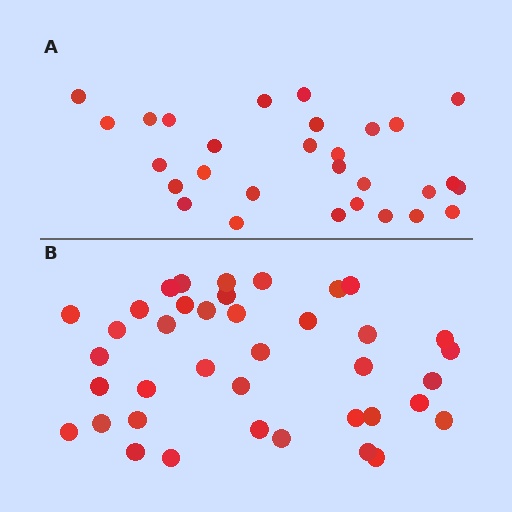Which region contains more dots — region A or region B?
Region B (the bottom region) has more dots.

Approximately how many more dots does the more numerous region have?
Region B has roughly 10 or so more dots than region A.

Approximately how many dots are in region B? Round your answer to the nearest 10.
About 40 dots. (The exact count is 39, which rounds to 40.)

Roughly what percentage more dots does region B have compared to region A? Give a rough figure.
About 35% more.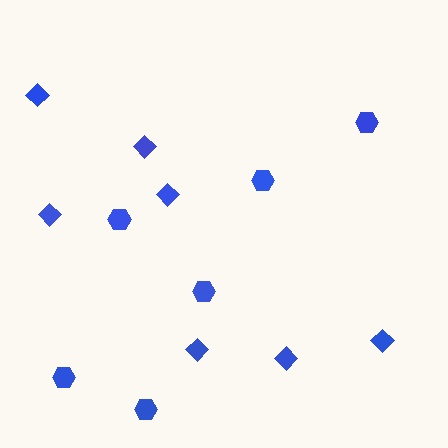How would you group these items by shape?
There are 2 groups: one group of hexagons (6) and one group of diamonds (7).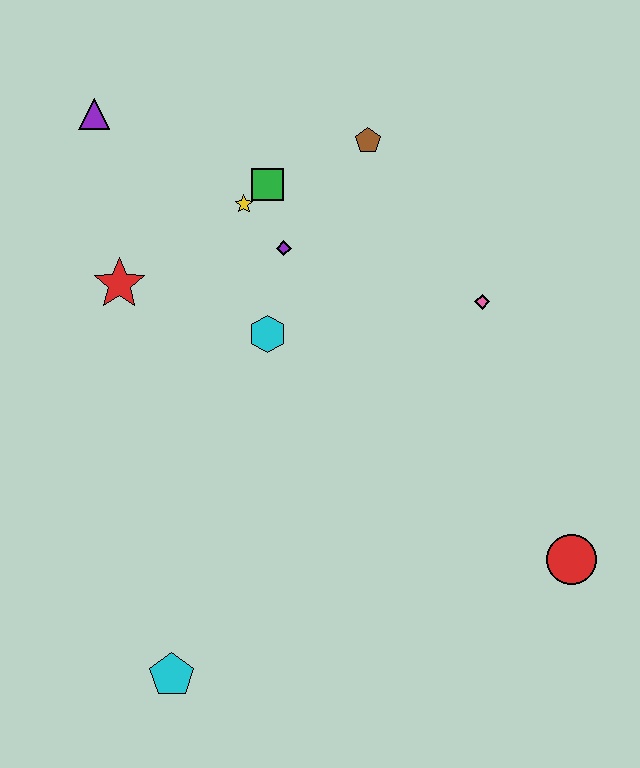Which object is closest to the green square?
The yellow star is closest to the green square.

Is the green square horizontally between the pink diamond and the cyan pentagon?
Yes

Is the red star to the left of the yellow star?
Yes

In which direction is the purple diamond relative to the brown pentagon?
The purple diamond is below the brown pentagon.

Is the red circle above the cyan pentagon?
Yes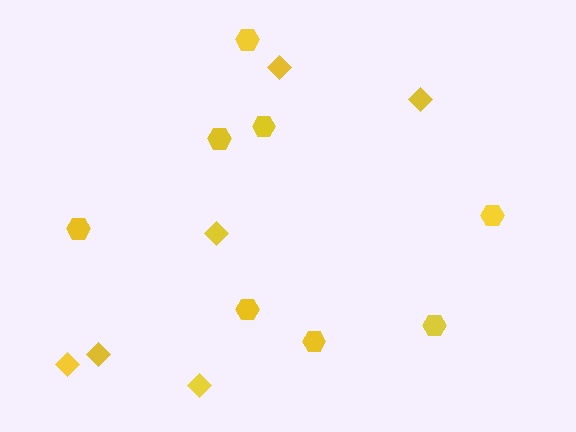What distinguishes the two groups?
There are 2 groups: one group of hexagons (8) and one group of diamonds (6).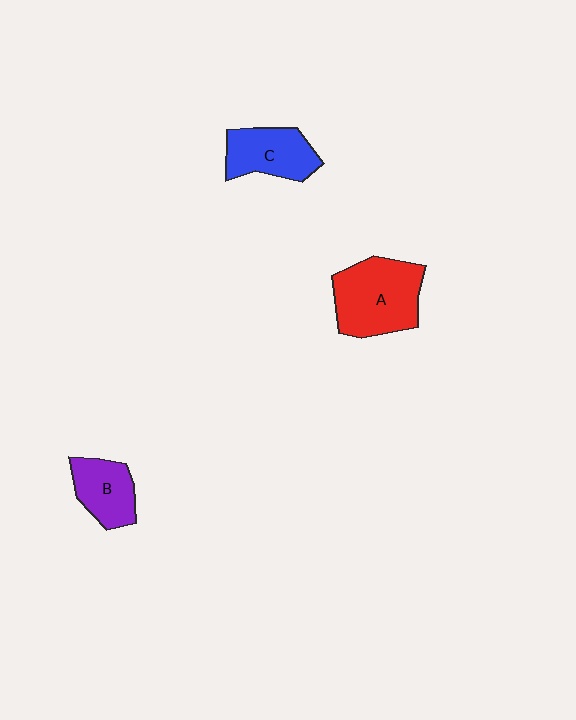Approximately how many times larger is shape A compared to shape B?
Approximately 1.7 times.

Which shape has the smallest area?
Shape B (purple).